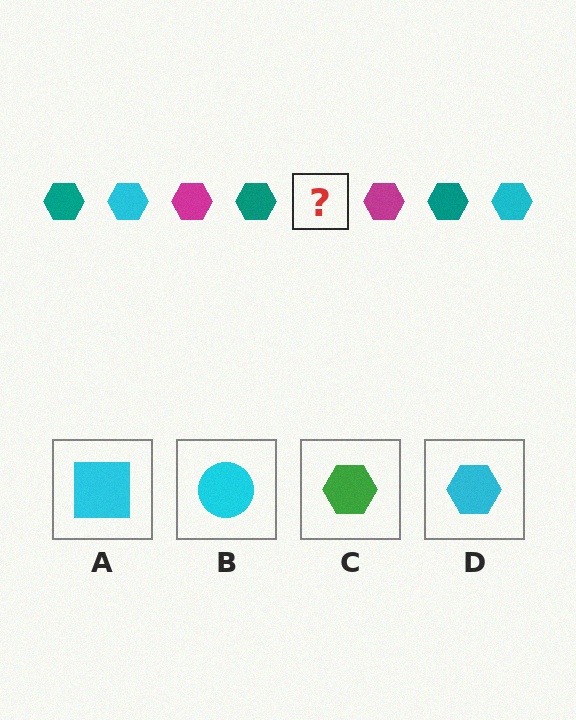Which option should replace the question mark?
Option D.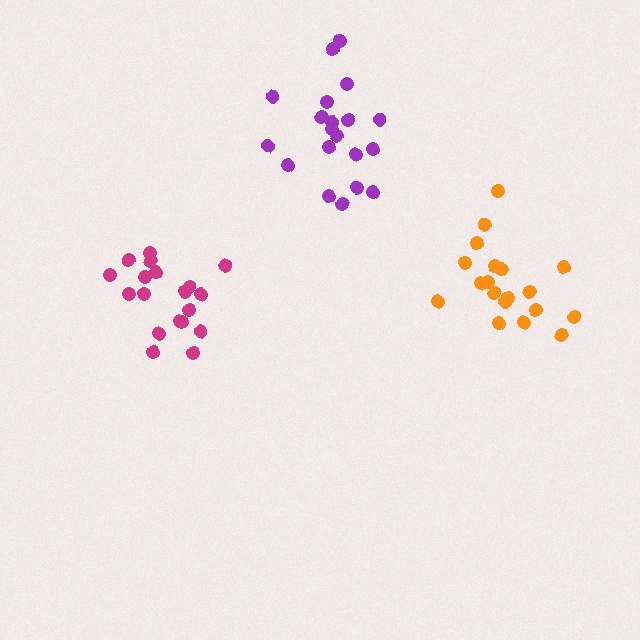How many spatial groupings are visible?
There are 3 spatial groupings.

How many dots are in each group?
Group 1: 20 dots, Group 2: 19 dots, Group 3: 19 dots (58 total).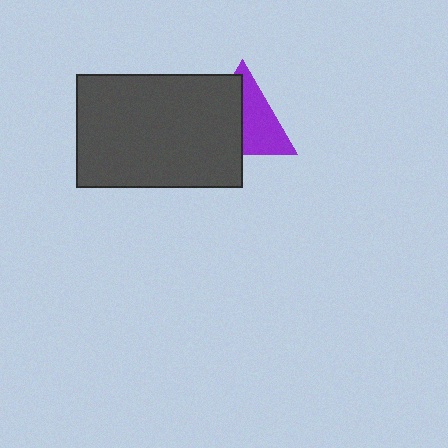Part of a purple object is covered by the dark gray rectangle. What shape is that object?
It is a triangle.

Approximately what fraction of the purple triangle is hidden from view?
Roughly 50% of the purple triangle is hidden behind the dark gray rectangle.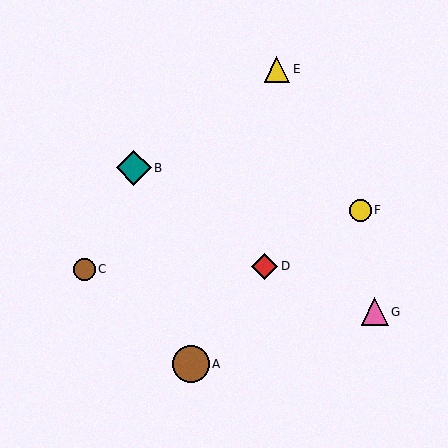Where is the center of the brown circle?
The center of the brown circle is at (191, 364).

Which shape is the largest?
The brown circle (labeled A) is the largest.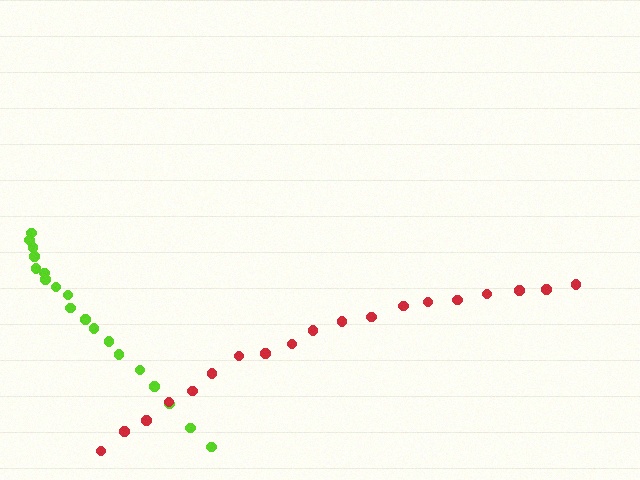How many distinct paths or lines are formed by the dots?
There are 2 distinct paths.